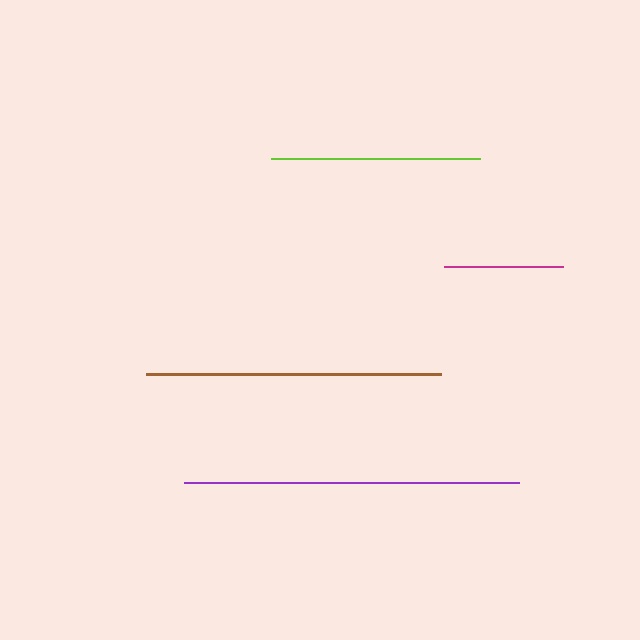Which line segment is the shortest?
The magenta line is the shortest at approximately 119 pixels.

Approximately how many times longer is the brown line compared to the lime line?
The brown line is approximately 1.4 times the length of the lime line.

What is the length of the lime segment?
The lime segment is approximately 208 pixels long.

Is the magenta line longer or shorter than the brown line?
The brown line is longer than the magenta line.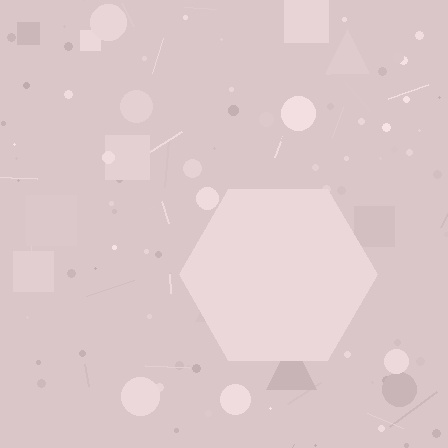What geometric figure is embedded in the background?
A hexagon is embedded in the background.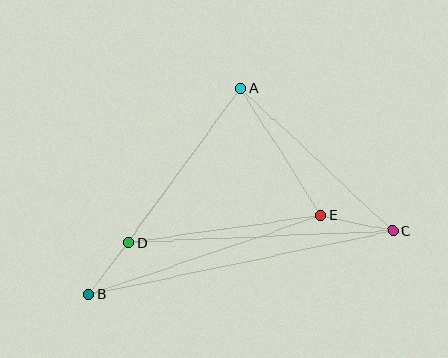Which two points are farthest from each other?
Points B and C are farthest from each other.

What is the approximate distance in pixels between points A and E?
The distance between A and E is approximately 150 pixels.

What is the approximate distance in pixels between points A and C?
The distance between A and C is approximately 209 pixels.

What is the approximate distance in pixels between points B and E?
The distance between B and E is approximately 245 pixels.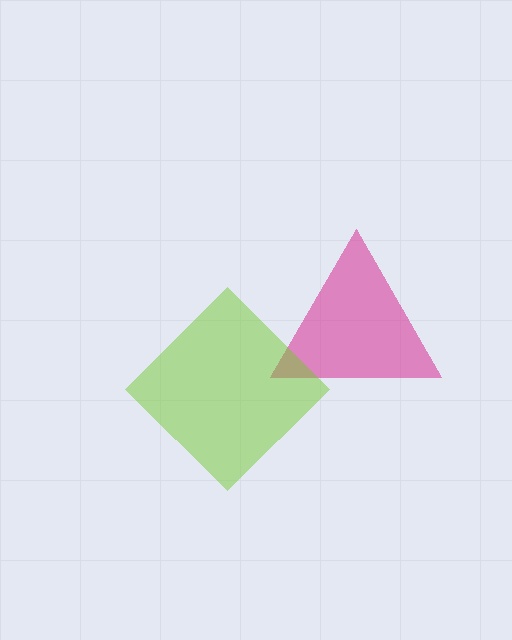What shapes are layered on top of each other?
The layered shapes are: a magenta triangle, a lime diamond.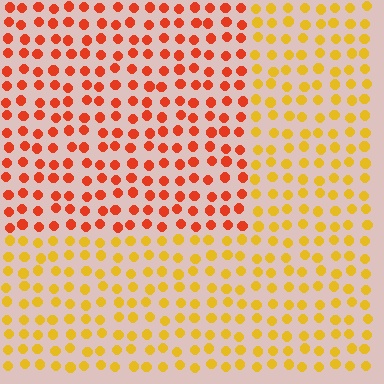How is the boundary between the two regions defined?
The boundary is defined purely by a slight shift in hue (about 39 degrees). Spacing, size, and orientation are identical on both sides.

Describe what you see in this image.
The image is filled with small yellow elements in a uniform arrangement. A rectangle-shaped region is visible where the elements are tinted to a slightly different hue, forming a subtle color boundary.